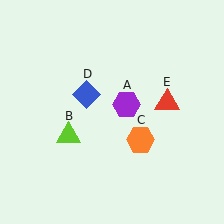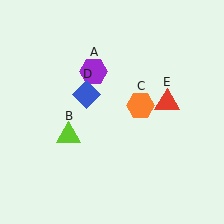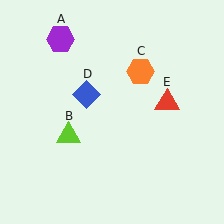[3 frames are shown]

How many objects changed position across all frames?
2 objects changed position: purple hexagon (object A), orange hexagon (object C).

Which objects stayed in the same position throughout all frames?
Lime triangle (object B) and blue diamond (object D) and red triangle (object E) remained stationary.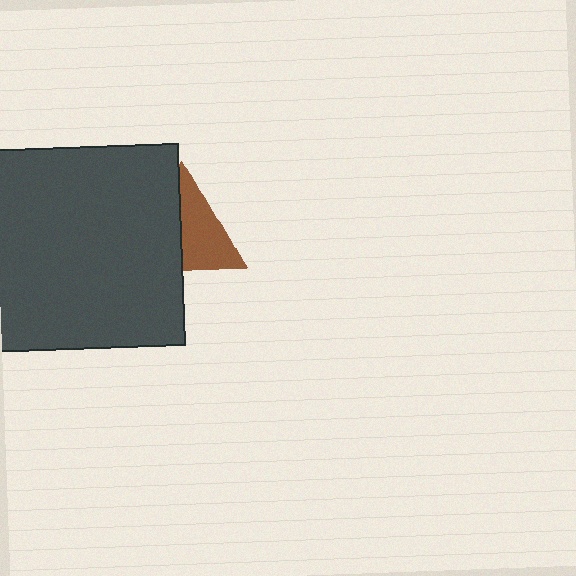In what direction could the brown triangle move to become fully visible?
The brown triangle could move right. That would shift it out from behind the dark gray square entirely.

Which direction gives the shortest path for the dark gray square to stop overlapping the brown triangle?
Moving left gives the shortest separation.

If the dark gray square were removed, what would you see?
You would see the complete brown triangle.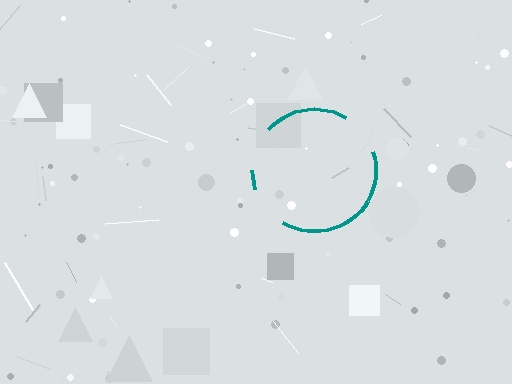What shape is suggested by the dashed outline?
The dashed outline suggests a circle.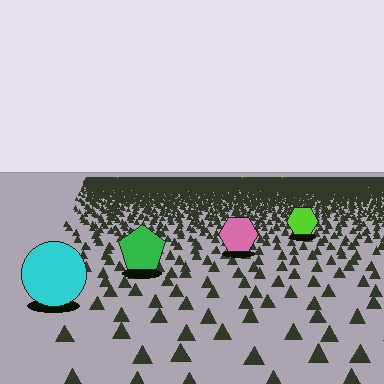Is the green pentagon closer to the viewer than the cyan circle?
No. The cyan circle is closer — you can tell from the texture gradient: the ground texture is coarser near it.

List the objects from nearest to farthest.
From nearest to farthest: the cyan circle, the green pentagon, the pink hexagon, the lime hexagon.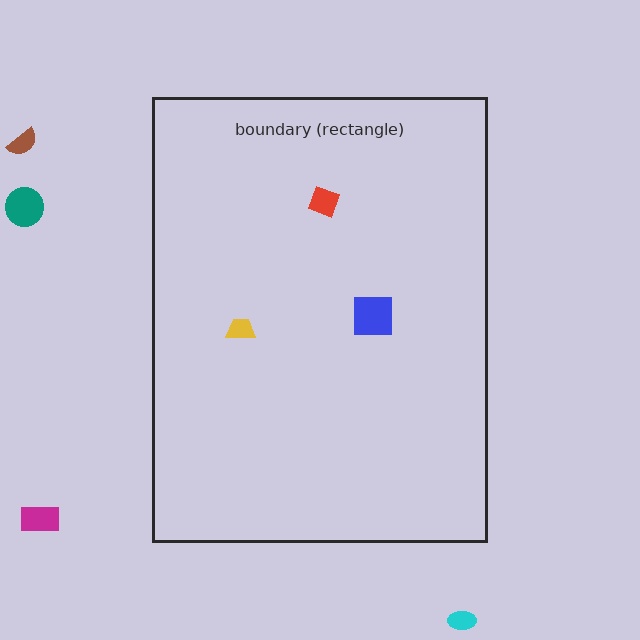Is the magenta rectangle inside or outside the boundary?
Outside.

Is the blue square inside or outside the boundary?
Inside.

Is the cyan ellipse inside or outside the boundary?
Outside.